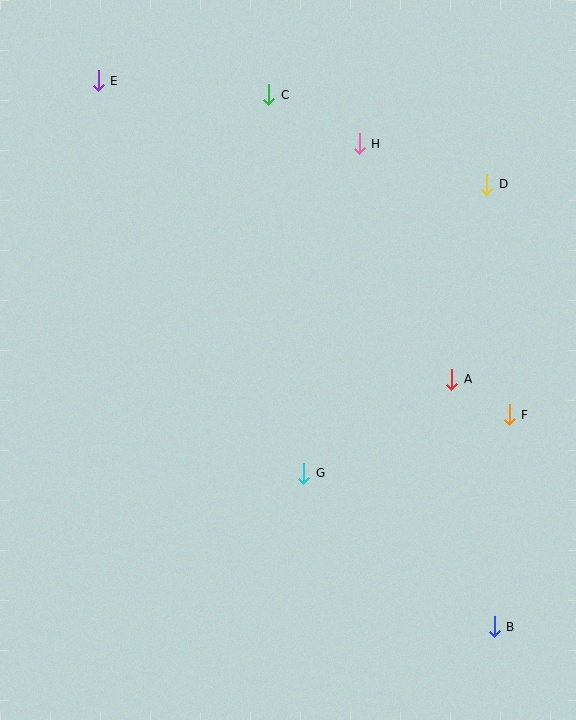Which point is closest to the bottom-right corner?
Point B is closest to the bottom-right corner.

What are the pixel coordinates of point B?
Point B is at (494, 627).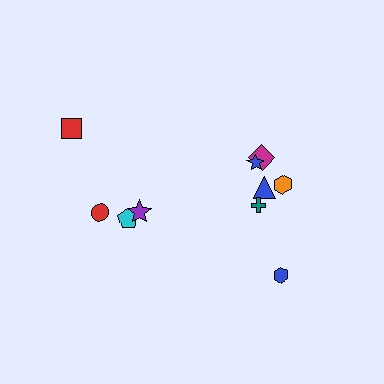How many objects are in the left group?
There are 4 objects.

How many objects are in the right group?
There are 6 objects.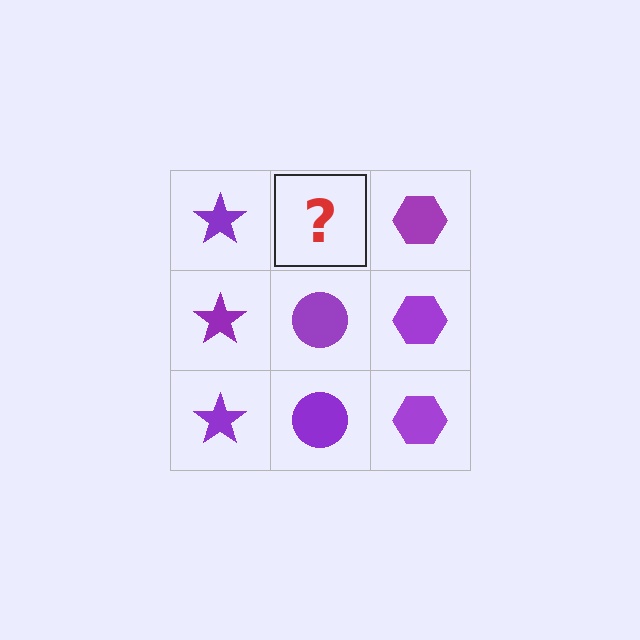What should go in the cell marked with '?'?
The missing cell should contain a purple circle.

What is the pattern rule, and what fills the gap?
The rule is that each column has a consistent shape. The gap should be filled with a purple circle.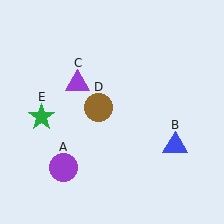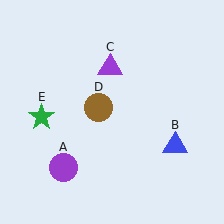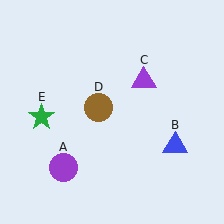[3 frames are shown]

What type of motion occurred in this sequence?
The purple triangle (object C) rotated clockwise around the center of the scene.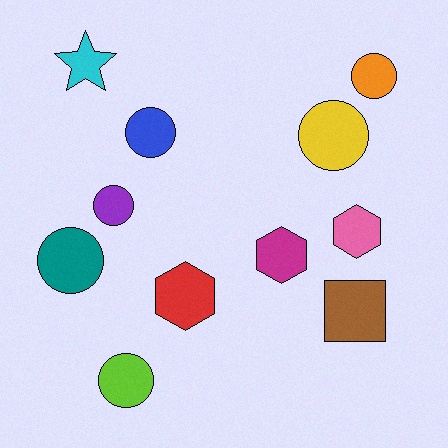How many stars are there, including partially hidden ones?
There is 1 star.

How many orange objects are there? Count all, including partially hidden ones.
There is 1 orange object.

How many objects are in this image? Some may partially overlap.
There are 11 objects.